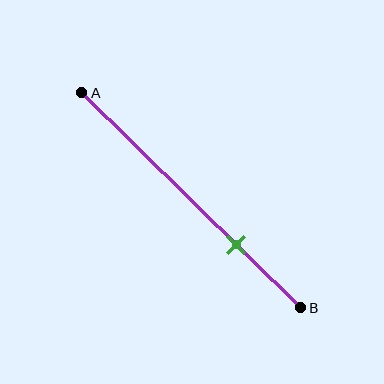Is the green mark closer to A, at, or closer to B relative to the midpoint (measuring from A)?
The green mark is closer to point B than the midpoint of segment AB.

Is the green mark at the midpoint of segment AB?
No, the mark is at about 70% from A, not at the 50% midpoint.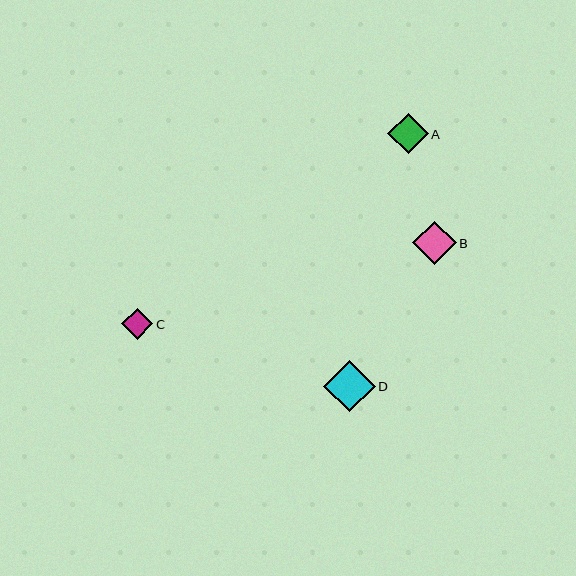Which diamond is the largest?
Diamond D is the largest with a size of approximately 51 pixels.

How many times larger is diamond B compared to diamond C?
Diamond B is approximately 1.4 times the size of diamond C.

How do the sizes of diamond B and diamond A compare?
Diamond B and diamond A are approximately the same size.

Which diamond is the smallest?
Diamond C is the smallest with a size of approximately 31 pixels.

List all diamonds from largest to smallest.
From largest to smallest: D, B, A, C.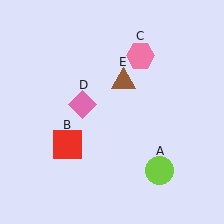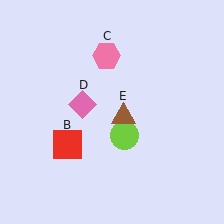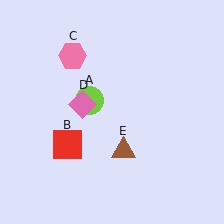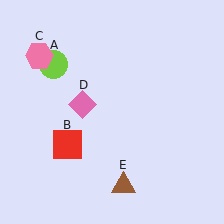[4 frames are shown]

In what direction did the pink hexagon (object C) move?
The pink hexagon (object C) moved left.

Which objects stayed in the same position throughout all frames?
Red square (object B) and pink diamond (object D) remained stationary.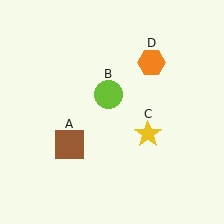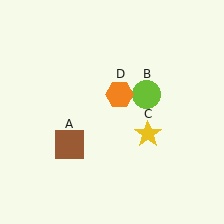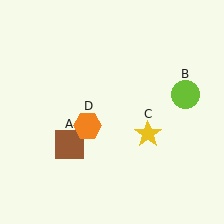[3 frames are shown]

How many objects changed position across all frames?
2 objects changed position: lime circle (object B), orange hexagon (object D).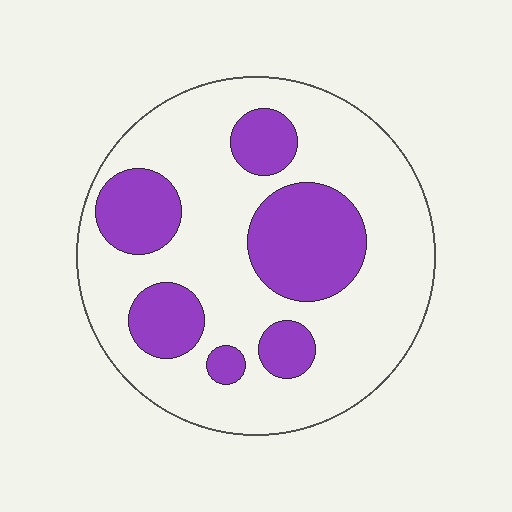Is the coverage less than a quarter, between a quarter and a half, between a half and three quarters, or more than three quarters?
Between a quarter and a half.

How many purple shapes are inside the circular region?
6.